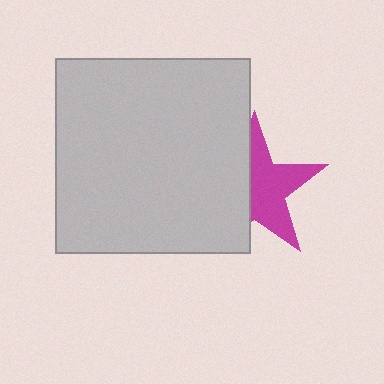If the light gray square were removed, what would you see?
You would see the complete magenta star.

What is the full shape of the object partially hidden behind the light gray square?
The partially hidden object is a magenta star.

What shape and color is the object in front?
The object in front is a light gray square.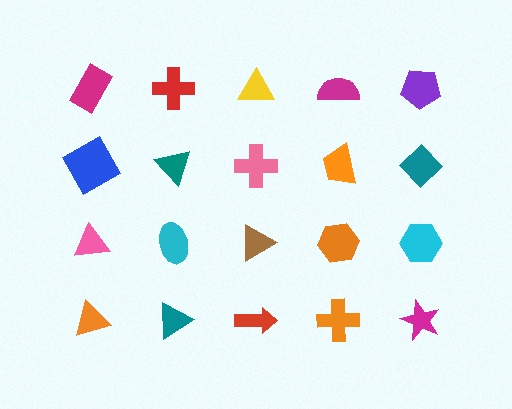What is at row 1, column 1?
A magenta rectangle.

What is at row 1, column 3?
A yellow triangle.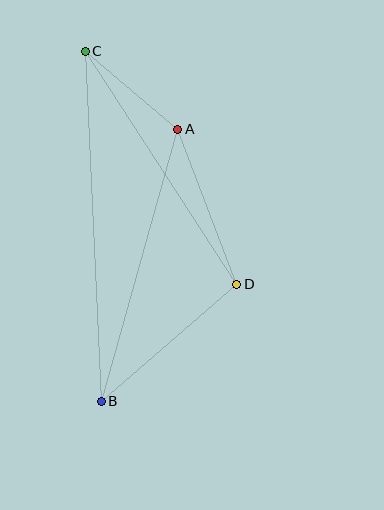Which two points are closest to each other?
Points A and C are closest to each other.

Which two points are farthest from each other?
Points B and C are farthest from each other.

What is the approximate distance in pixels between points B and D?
The distance between B and D is approximately 179 pixels.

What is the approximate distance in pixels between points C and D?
The distance between C and D is approximately 278 pixels.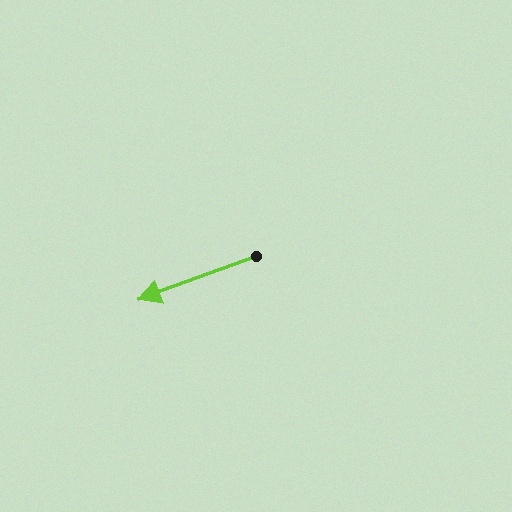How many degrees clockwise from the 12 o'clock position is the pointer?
Approximately 250 degrees.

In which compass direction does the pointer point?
West.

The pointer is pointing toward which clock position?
Roughly 8 o'clock.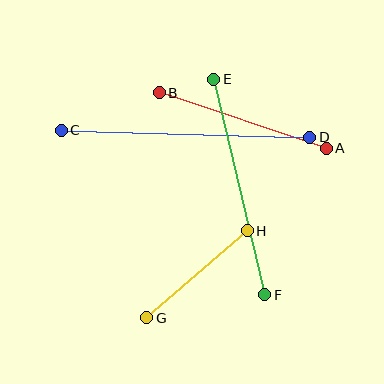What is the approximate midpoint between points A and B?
The midpoint is at approximately (243, 121) pixels.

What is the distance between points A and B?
The distance is approximately 176 pixels.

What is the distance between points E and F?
The distance is approximately 221 pixels.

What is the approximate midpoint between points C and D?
The midpoint is at approximately (185, 134) pixels.